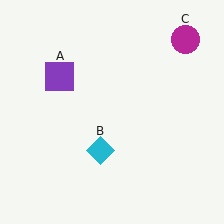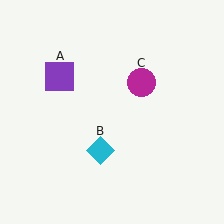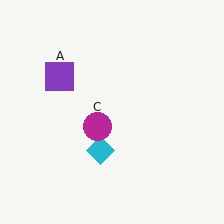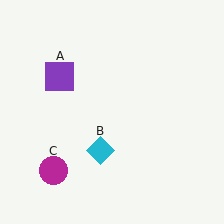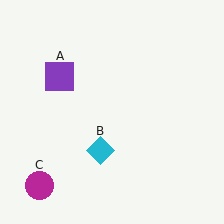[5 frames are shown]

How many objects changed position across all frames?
1 object changed position: magenta circle (object C).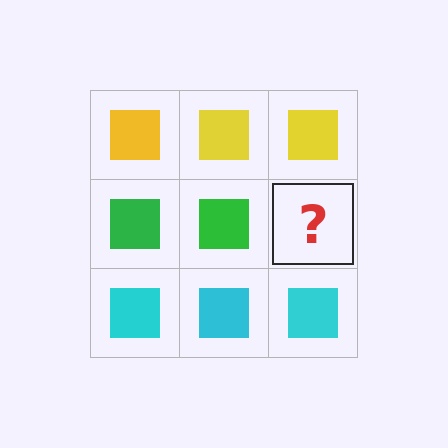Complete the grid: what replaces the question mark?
The question mark should be replaced with a green square.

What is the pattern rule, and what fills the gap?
The rule is that each row has a consistent color. The gap should be filled with a green square.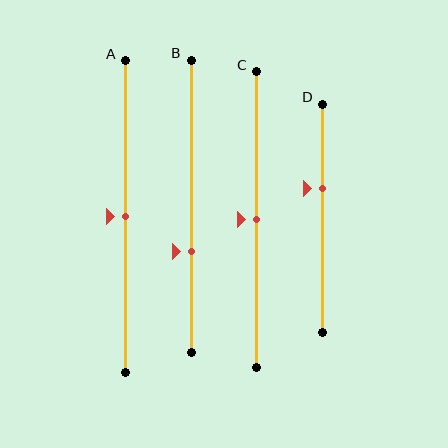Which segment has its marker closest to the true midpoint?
Segment A has its marker closest to the true midpoint.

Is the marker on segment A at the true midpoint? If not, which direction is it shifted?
Yes, the marker on segment A is at the true midpoint.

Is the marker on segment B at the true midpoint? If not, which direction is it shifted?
No, the marker on segment B is shifted downward by about 15% of the segment length.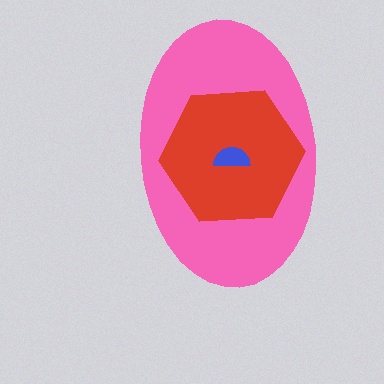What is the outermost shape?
The pink ellipse.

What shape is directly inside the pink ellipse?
The red hexagon.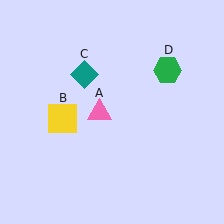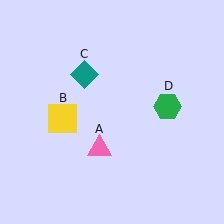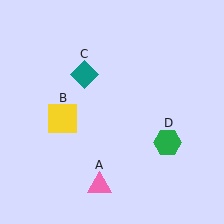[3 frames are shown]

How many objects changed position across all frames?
2 objects changed position: pink triangle (object A), green hexagon (object D).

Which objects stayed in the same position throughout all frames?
Yellow square (object B) and teal diamond (object C) remained stationary.